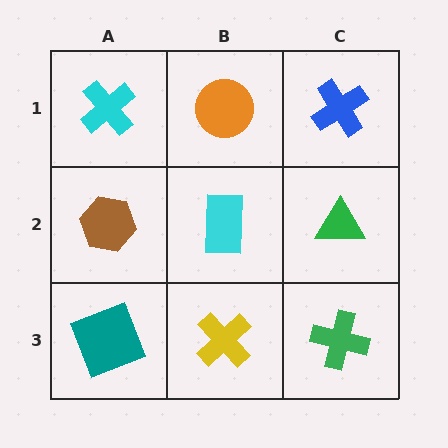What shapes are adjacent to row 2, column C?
A blue cross (row 1, column C), a green cross (row 3, column C), a cyan rectangle (row 2, column B).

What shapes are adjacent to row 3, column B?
A cyan rectangle (row 2, column B), a teal square (row 3, column A), a green cross (row 3, column C).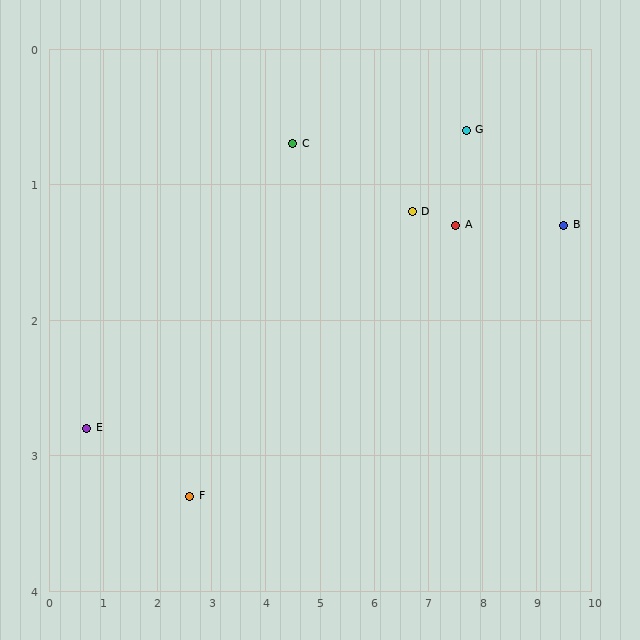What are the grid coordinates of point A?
Point A is at approximately (7.5, 1.3).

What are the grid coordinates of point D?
Point D is at approximately (6.7, 1.2).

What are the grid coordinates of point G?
Point G is at approximately (7.7, 0.6).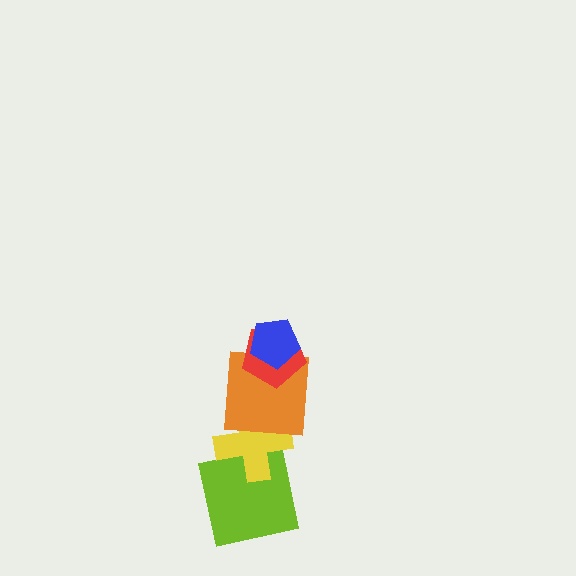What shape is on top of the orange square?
The red pentagon is on top of the orange square.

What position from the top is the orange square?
The orange square is 3rd from the top.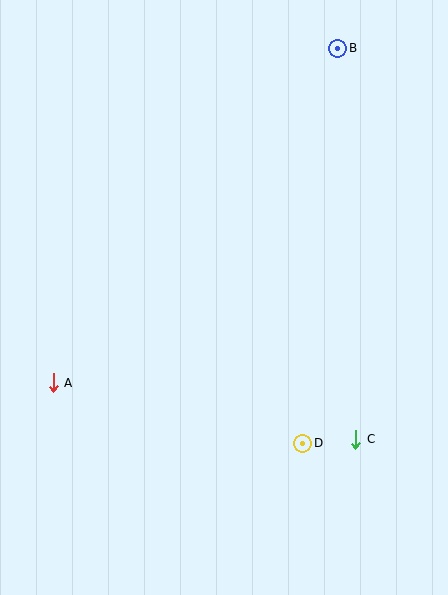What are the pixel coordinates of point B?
Point B is at (338, 48).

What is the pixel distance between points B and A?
The distance between B and A is 439 pixels.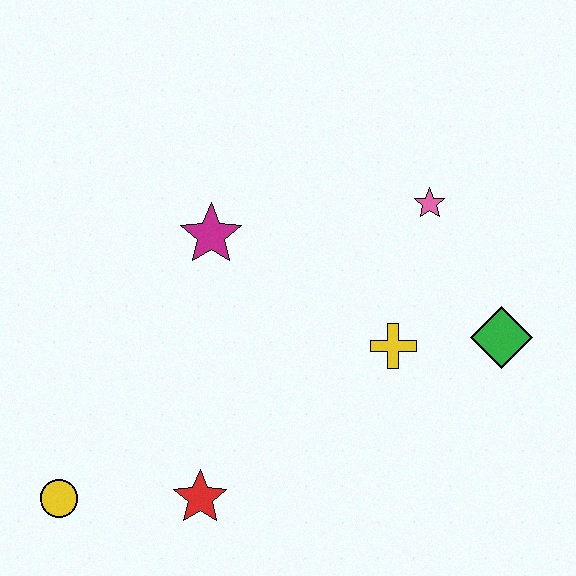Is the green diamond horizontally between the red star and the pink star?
No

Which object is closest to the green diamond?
The yellow cross is closest to the green diamond.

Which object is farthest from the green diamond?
The yellow circle is farthest from the green diamond.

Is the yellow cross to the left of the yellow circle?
No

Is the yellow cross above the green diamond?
No